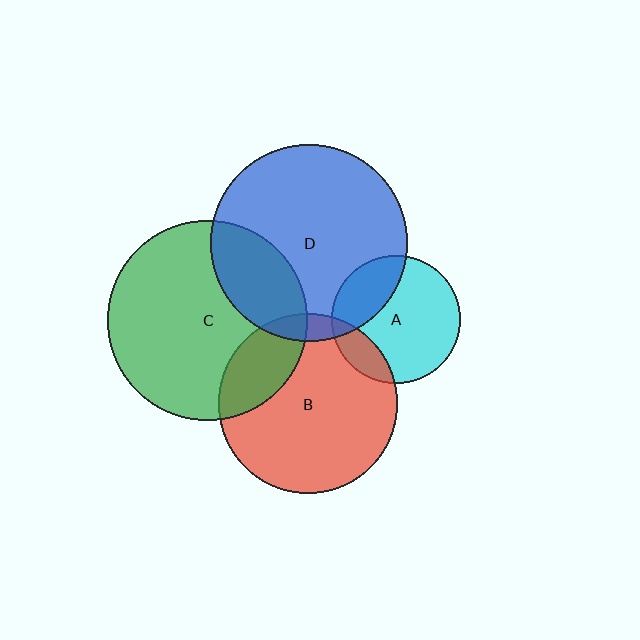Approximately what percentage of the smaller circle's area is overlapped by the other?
Approximately 25%.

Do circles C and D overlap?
Yes.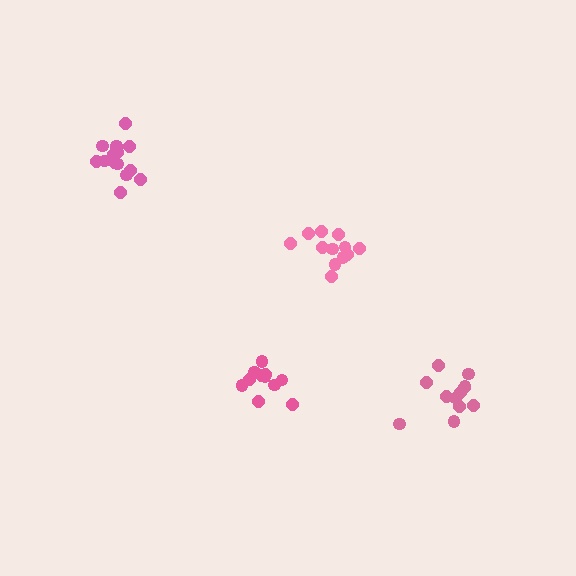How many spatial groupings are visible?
There are 4 spatial groupings.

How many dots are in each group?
Group 1: 12 dots, Group 2: 11 dots, Group 3: 15 dots, Group 4: 12 dots (50 total).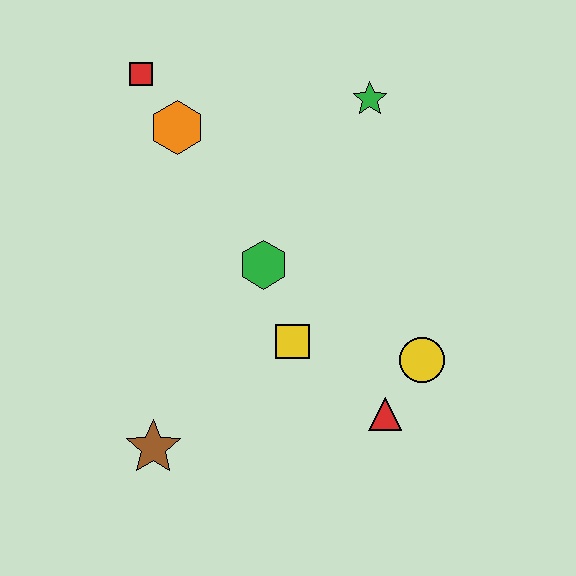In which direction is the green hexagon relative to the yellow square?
The green hexagon is above the yellow square.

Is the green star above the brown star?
Yes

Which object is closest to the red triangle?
The yellow circle is closest to the red triangle.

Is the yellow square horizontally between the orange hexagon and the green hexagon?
No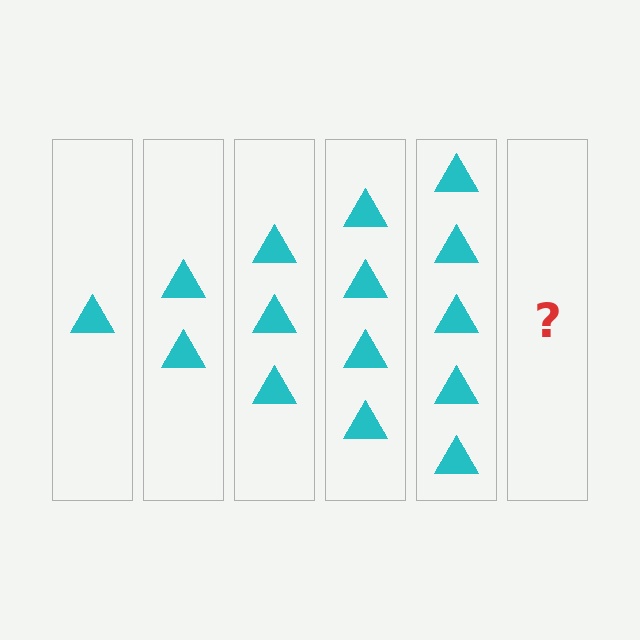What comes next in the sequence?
The next element should be 6 triangles.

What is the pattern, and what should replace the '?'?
The pattern is that each step adds one more triangle. The '?' should be 6 triangles.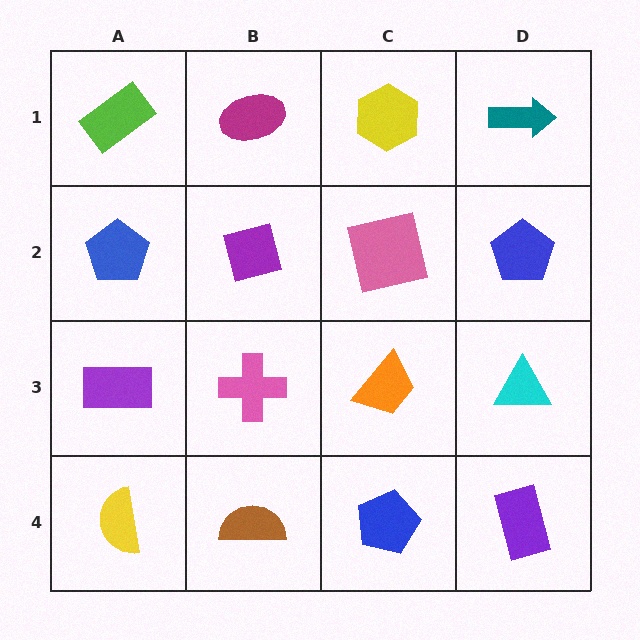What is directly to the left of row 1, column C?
A magenta ellipse.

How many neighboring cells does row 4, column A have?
2.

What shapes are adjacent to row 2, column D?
A teal arrow (row 1, column D), a cyan triangle (row 3, column D), a pink square (row 2, column C).